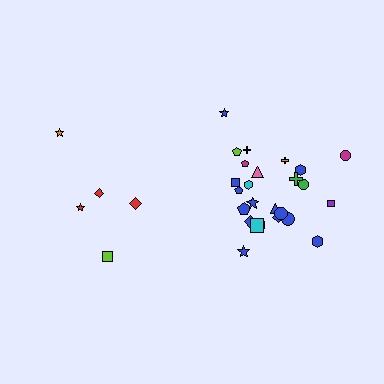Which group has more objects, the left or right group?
The right group.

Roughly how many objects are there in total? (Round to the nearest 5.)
Roughly 30 objects in total.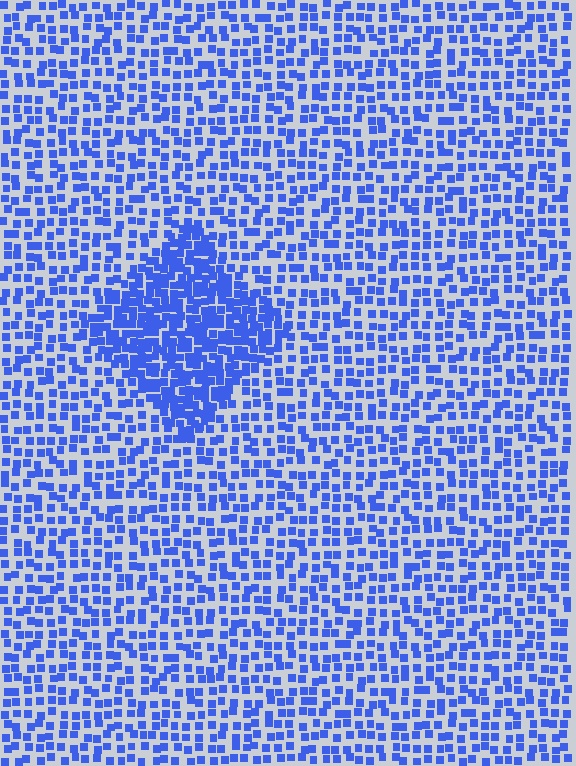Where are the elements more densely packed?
The elements are more densely packed inside the diamond boundary.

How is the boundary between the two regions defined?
The boundary is defined by a change in element density (approximately 2.0x ratio). All elements are the same color, size, and shape.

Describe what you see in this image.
The image contains small blue elements arranged at two different densities. A diamond-shaped region is visible where the elements are more densely packed than the surrounding area.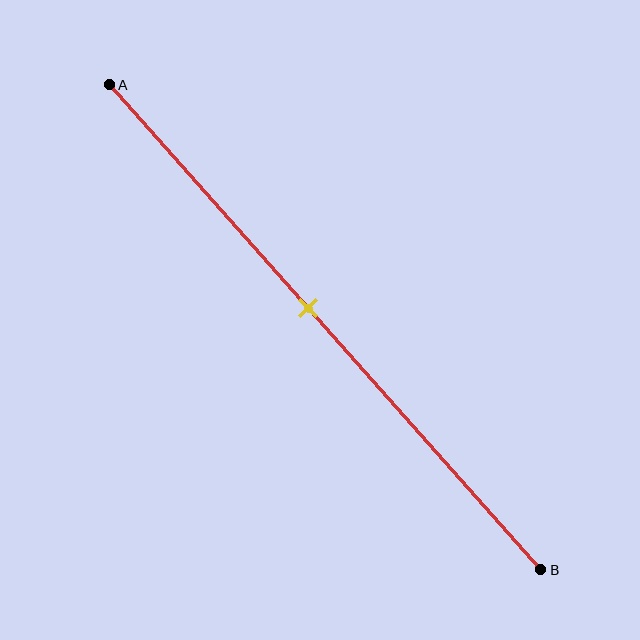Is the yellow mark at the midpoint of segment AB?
No, the mark is at about 45% from A, not at the 50% midpoint.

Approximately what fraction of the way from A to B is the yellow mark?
The yellow mark is approximately 45% of the way from A to B.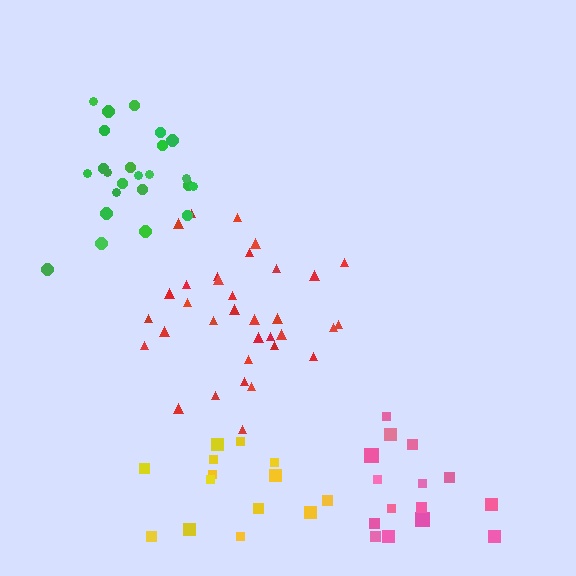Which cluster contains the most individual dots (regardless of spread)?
Red (34).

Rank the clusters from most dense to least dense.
green, red, yellow, pink.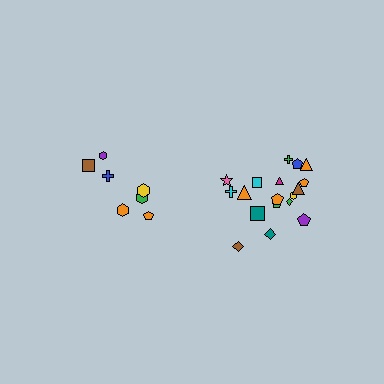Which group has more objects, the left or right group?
The right group.